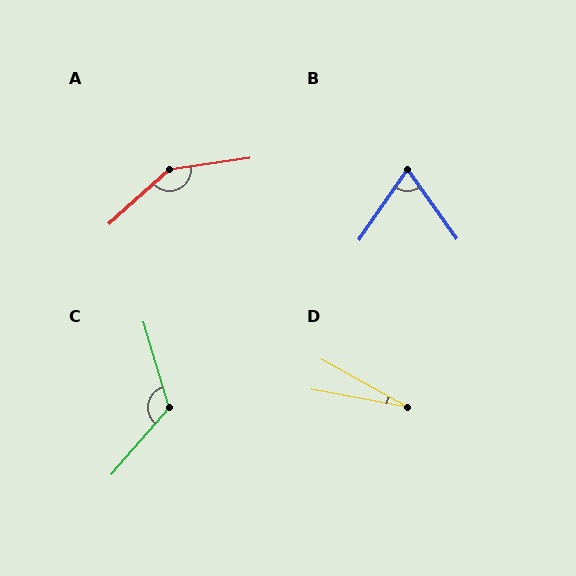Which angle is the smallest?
D, at approximately 19 degrees.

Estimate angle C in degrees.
Approximately 122 degrees.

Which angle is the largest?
A, at approximately 146 degrees.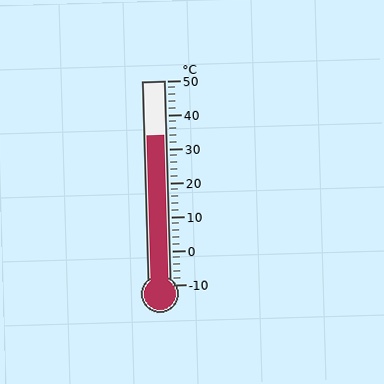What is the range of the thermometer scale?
The thermometer scale ranges from -10°C to 50°C.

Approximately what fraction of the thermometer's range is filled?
The thermometer is filled to approximately 75% of its range.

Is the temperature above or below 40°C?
The temperature is below 40°C.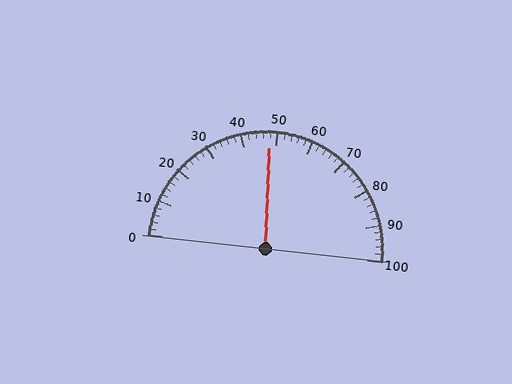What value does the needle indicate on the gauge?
The needle indicates approximately 48.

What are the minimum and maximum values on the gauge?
The gauge ranges from 0 to 100.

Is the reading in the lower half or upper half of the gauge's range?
The reading is in the lower half of the range (0 to 100).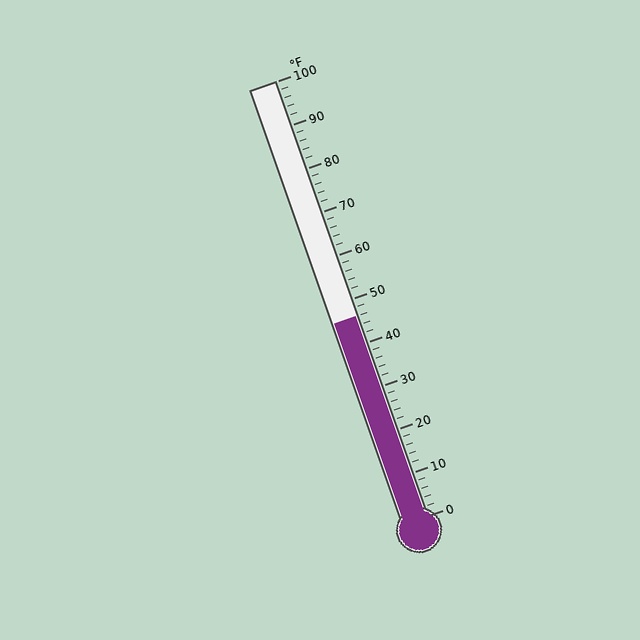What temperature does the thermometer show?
The thermometer shows approximately 46°F.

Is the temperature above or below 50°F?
The temperature is below 50°F.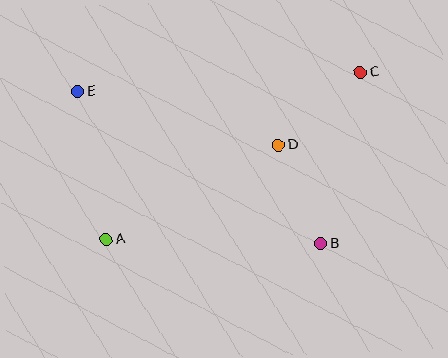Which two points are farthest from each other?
Points A and C are farthest from each other.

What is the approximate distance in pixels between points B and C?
The distance between B and C is approximately 176 pixels.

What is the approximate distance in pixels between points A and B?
The distance between A and B is approximately 215 pixels.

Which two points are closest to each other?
Points B and D are closest to each other.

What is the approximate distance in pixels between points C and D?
The distance between C and D is approximately 109 pixels.